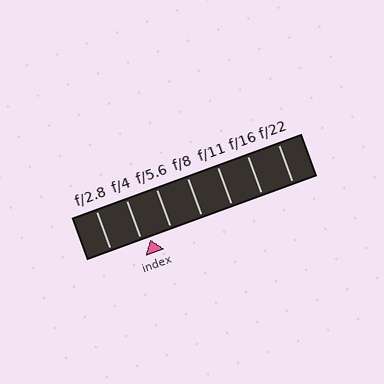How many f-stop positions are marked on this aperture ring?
There are 7 f-stop positions marked.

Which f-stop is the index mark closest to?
The index mark is closest to f/4.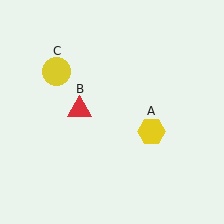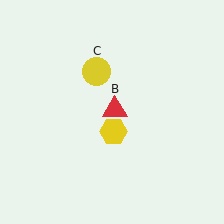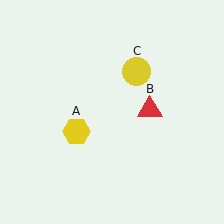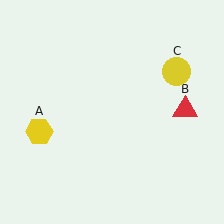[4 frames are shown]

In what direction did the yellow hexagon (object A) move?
The yellow hexagon (object A) moved left.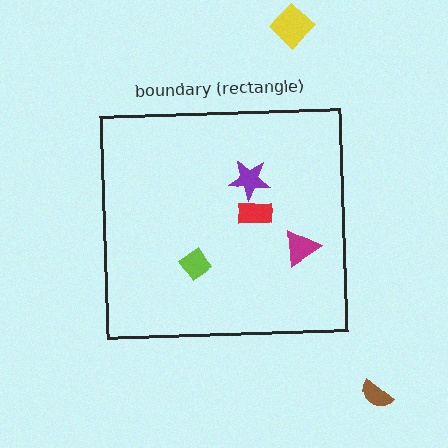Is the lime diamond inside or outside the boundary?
Inside.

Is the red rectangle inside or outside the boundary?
Inside.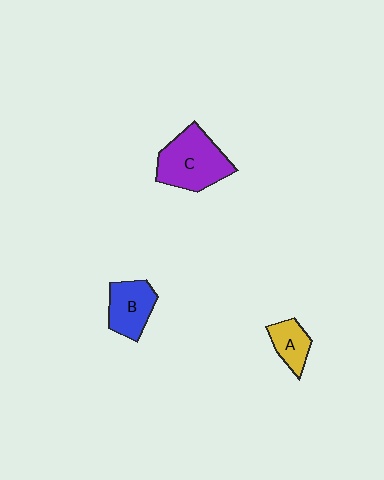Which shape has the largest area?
Shape C (purple).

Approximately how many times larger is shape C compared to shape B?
Approximately 1.5 times.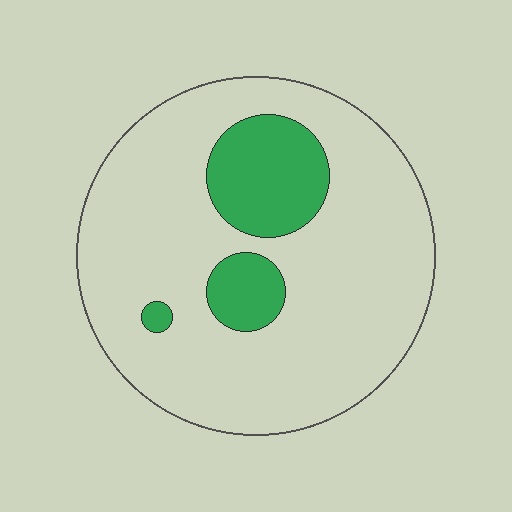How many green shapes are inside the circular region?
3.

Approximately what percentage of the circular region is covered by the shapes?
Approximately 20%.